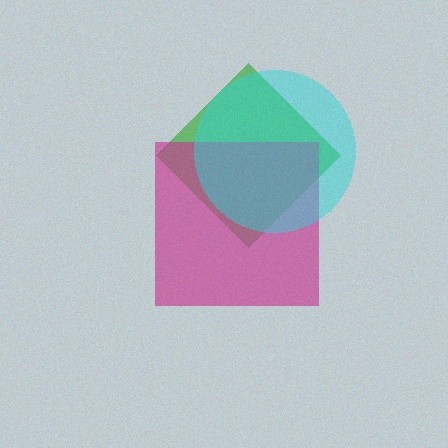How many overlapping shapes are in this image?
There are 3 overlapping shapes in the image.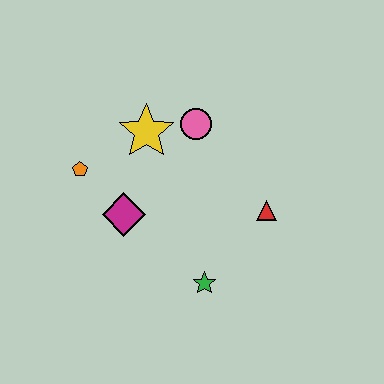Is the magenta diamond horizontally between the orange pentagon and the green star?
Yes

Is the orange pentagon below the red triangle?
No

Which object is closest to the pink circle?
The yellow star is closest to the pink circle.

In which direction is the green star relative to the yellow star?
The green star is below the yellow star.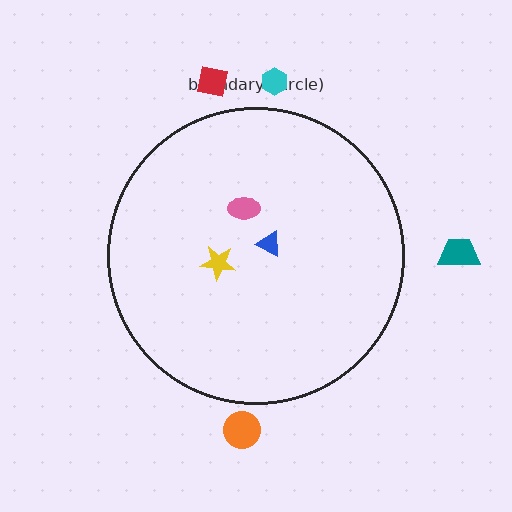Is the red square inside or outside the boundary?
Outside.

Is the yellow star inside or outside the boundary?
Inside.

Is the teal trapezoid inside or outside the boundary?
Outside.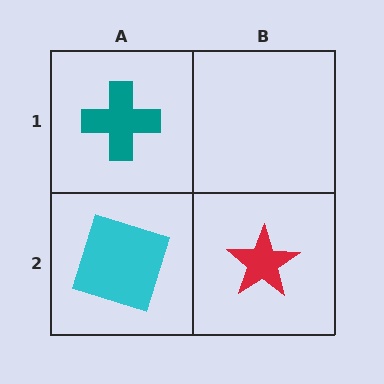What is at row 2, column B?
A red star.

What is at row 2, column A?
A cyan square.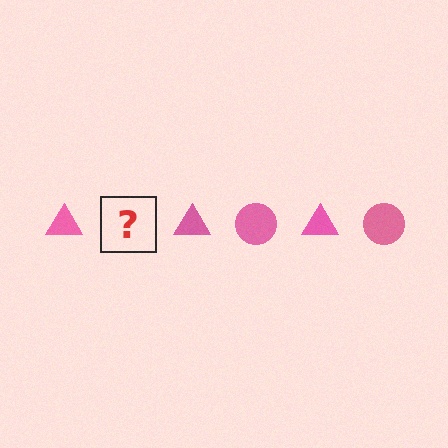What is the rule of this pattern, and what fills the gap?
The rule is that the pattern cycles through triangle, circle shapes in pink. The gap should be filled with a pink circle.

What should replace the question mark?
The question mark should be replaced with a pink circle.